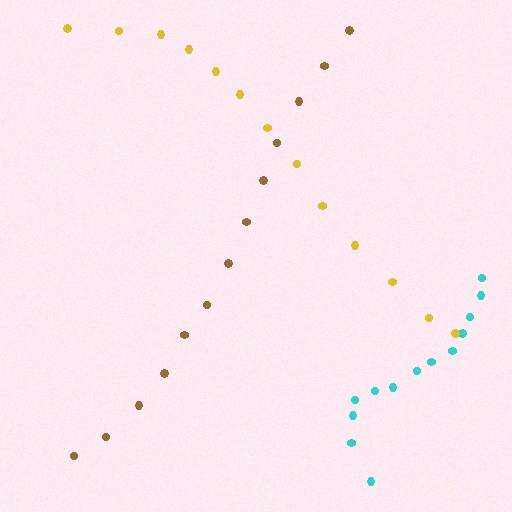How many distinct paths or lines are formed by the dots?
There are 3 distinct paths.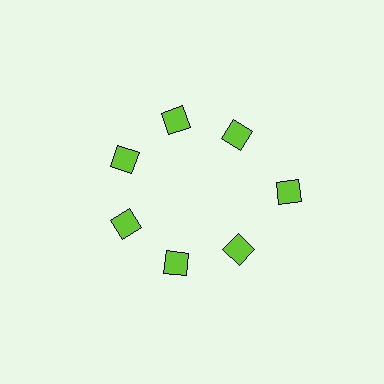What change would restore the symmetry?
The symmetry would be restored by moving it inward, back onto the ring so that all 7 diamonds sit at equal angles and equal distance from the center.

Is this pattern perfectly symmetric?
No. The 7 lime diamonds are arranged in a ring, but one element near the 3 o'clock position is pushed outward from the center, breaking the 7-fold rotational symmetry.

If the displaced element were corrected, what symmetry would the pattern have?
It would have 7-fold rotational symmetry — the pattern would map onto itself every 51 degrees.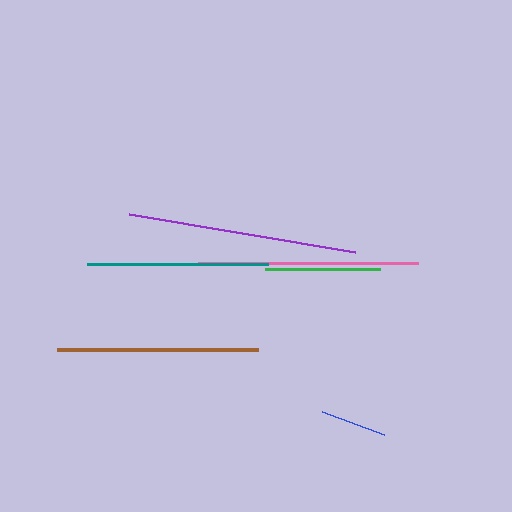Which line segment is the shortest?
The blue line is the shortest at approximately 66 pixels.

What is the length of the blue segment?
The blue segment is approximately 66 pixels long.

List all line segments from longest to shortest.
From longest to shortest: purple, pink, brown, teal, green, blue.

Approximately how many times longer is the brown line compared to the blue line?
The brown line is approximately 3.0 times the length of the blue line.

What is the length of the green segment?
The green segment is approximately 115 pixels long.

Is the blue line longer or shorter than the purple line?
The purple line is longer than the blue line.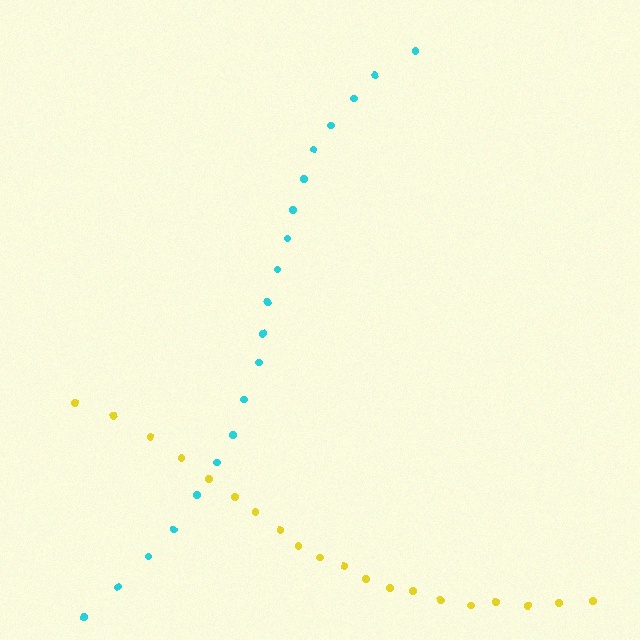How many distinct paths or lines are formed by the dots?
There are 2 distinct paths.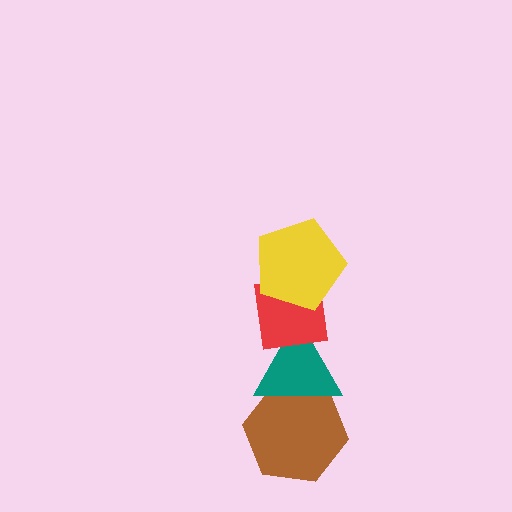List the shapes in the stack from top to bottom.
From top to bottom: the yellow pentagon, the red square, the teal triangle, the brown hexagon.